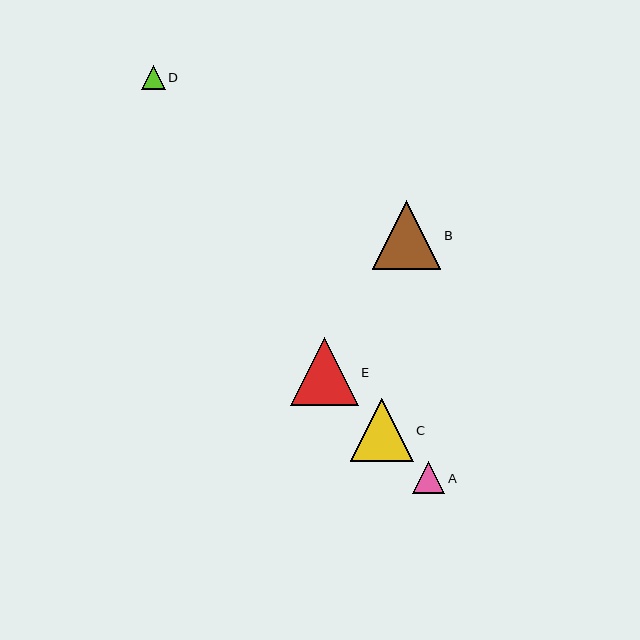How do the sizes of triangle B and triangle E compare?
Triangle B and triangle E are approximately the same size.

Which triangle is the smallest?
Triangle D is the smallest with a size of approximately 24 pixels.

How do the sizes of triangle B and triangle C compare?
Triangle B and triangle C are approximately the same size.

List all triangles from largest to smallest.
From largest to smallest: B, E, C, A, D.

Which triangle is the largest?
Triangle B is the largest with a size of approximately 68 pixels.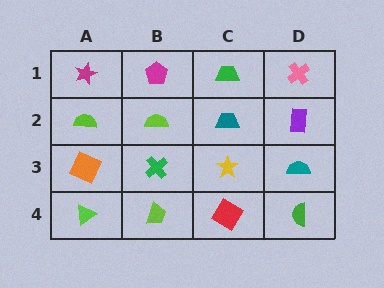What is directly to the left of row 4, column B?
A lime triangle.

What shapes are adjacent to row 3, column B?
A lime semicircle (row 2, column B), a lime trapezoid (row 4, column B), an orange square (row 3, column A), a yellow star (row 3, column C).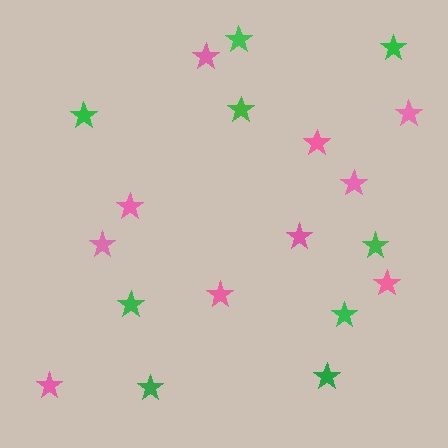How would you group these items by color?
There are 2 groups: one group of green stars (9) and one group of pink stars (10).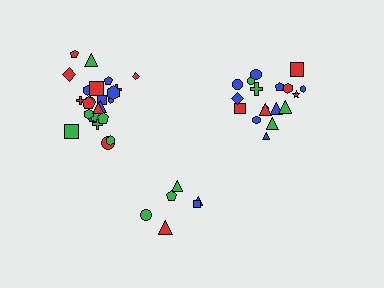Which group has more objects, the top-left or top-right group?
The top-left group.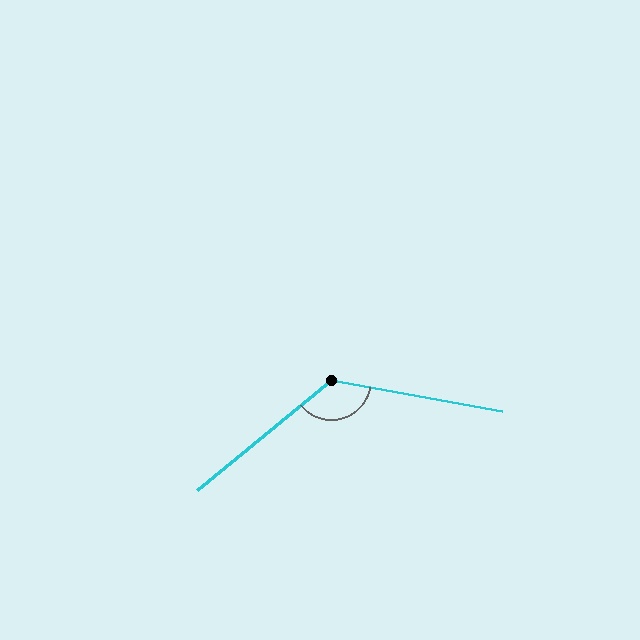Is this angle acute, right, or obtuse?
It is obtuse.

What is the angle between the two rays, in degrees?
Approximately 130 degrees.